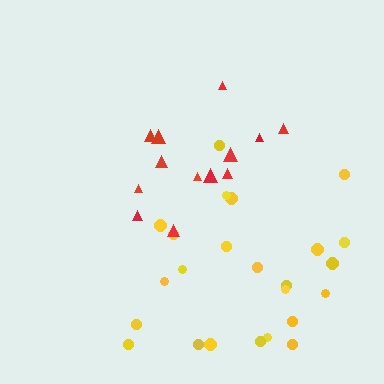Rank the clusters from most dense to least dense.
yellow, red.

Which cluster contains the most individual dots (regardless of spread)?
Yellow (24).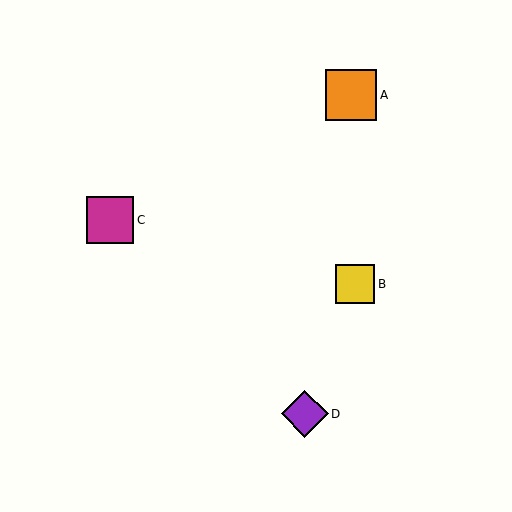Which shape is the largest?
The orange square (labeled A) is the largest.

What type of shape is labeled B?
Shape B is a yellow square.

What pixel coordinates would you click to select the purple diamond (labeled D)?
Click at (305, 414) to select the purple diamond D.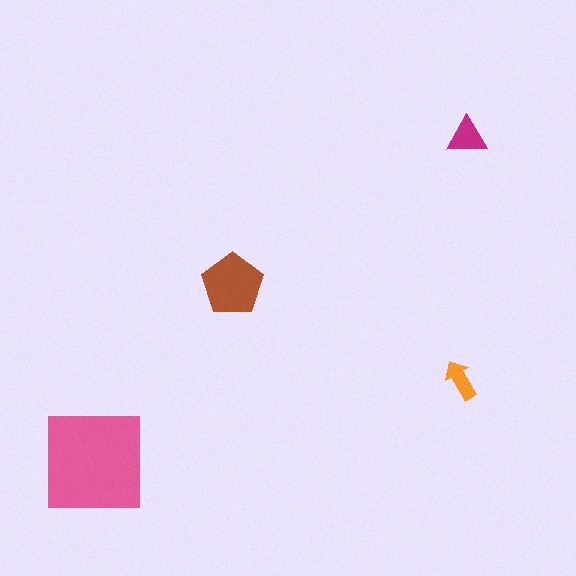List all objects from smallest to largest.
The orange arrow, the magenta triangle, the brown pentagon, the pink square.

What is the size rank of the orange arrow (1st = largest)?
4th.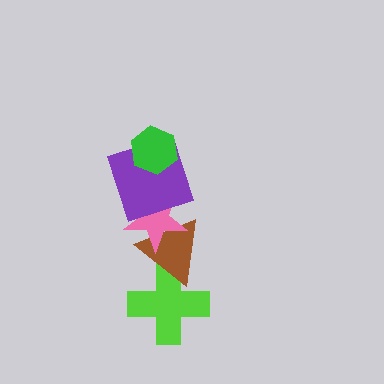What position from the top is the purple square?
The purple square is 2nd from the top.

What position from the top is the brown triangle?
The brown triangle is 4th from the top.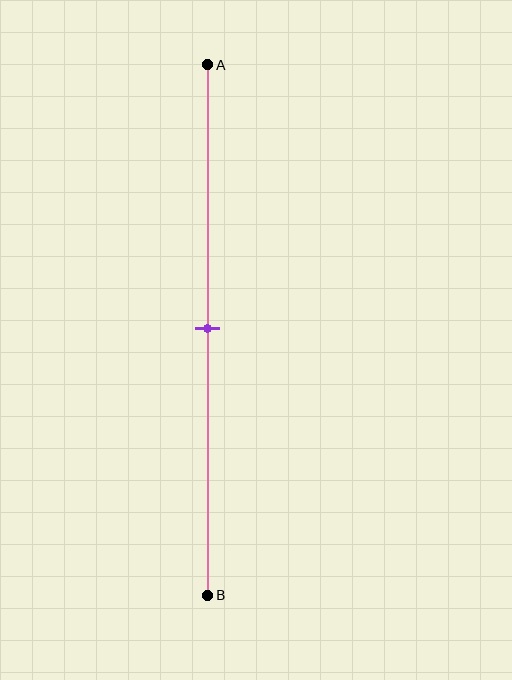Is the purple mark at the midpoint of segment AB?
Yes, the mark is approximately at the midpoint.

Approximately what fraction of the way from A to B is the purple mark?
The purple mark is approximately 50% of the way from A to B.